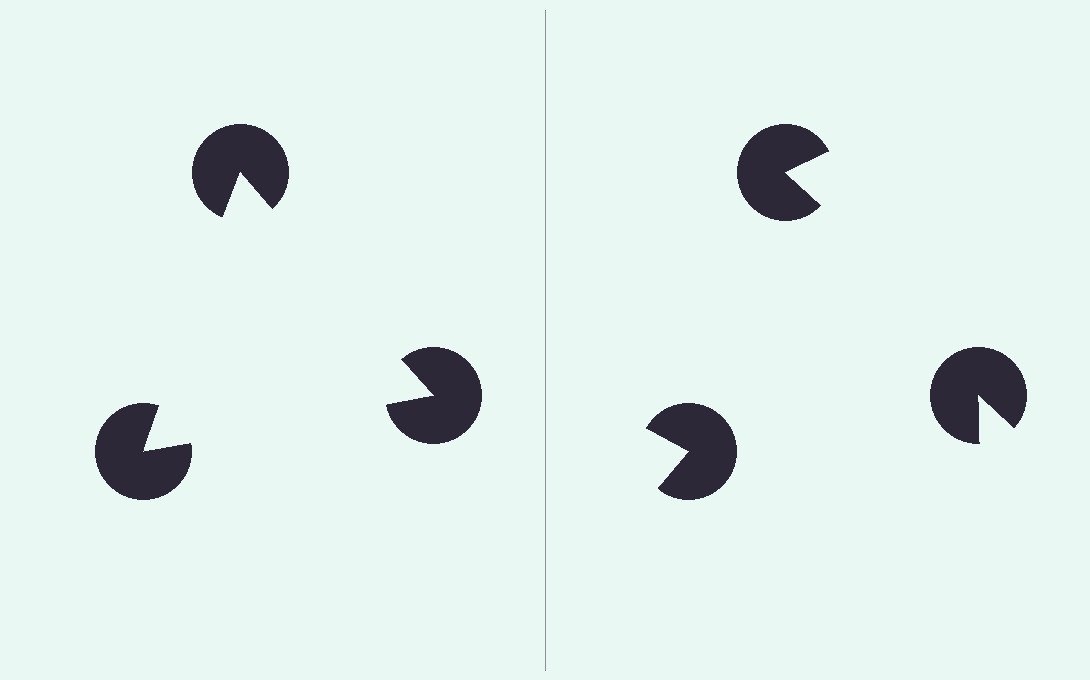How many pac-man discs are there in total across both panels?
6 — 3 on each side.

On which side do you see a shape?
An illusory triangle appears on the left side. On the right side the wedge cuts are rotated, so no coherent shape forms.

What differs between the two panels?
The pac-man discs are positioned identically on both sides; only the wedge orientations differ. On the left they align to a triangle; on the right they are misaligned.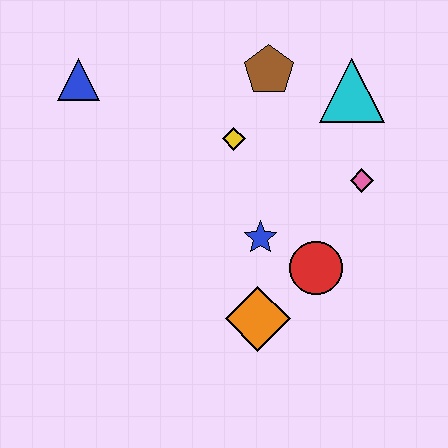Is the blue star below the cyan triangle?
Yes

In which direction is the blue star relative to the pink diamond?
The blue star is to the left of the pink diamond.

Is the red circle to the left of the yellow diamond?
No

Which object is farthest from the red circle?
The blue triangle is farthest from the red circle.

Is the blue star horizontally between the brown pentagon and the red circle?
No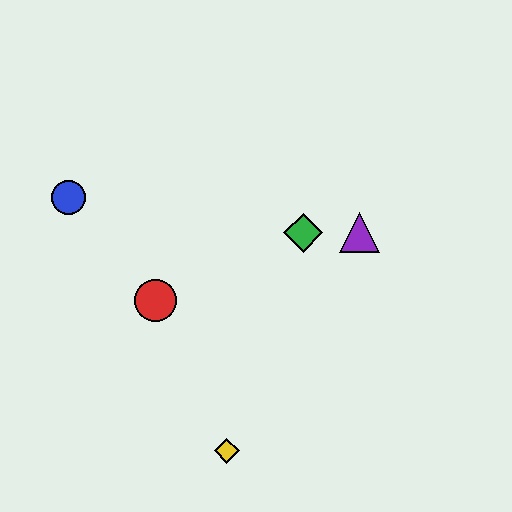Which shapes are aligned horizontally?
The green diamond, the purple triangle are aligned horizontally.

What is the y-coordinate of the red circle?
The red circle is at y≈300.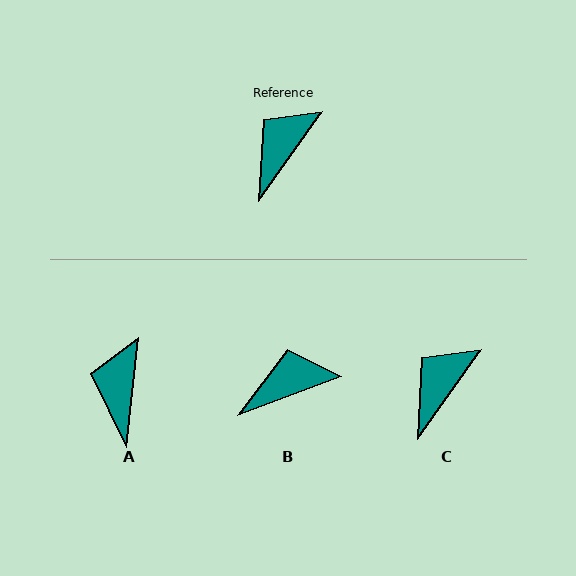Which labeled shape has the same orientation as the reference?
C.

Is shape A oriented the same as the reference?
No, it is off by about 29 degrees.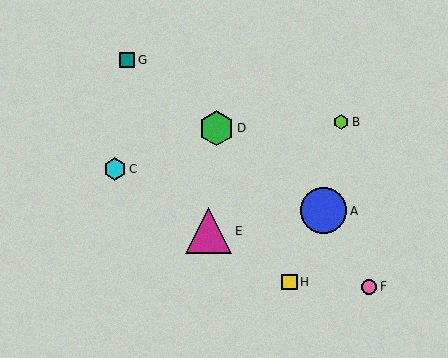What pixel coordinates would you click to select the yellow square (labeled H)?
Click at (290, 282) to select the yellow square H.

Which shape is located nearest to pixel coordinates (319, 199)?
The blue circle (labeled A) at (323, 210) is nearest to that location.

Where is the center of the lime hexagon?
The center of the lime hexagon is at (341, 122).